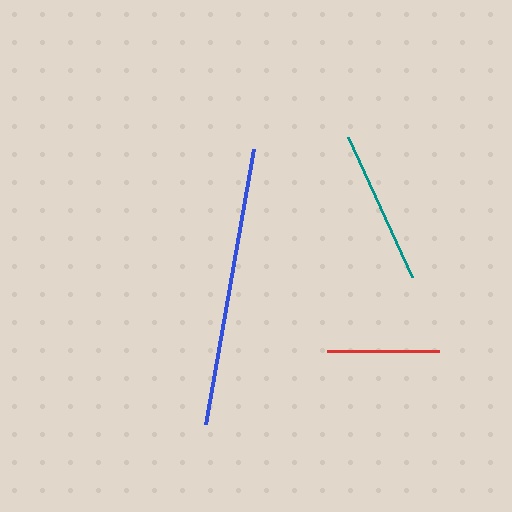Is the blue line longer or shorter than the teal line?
The blue line is longer than the teal line.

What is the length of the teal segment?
The teal segment is approximately 154 pixels long.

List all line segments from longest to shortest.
From longest to shortest: blue, teal, red.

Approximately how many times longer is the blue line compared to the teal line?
The blue line is approximately 1.8 times the length of the teal line.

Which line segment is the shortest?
The red line is the shortest at approximately 112 pixels.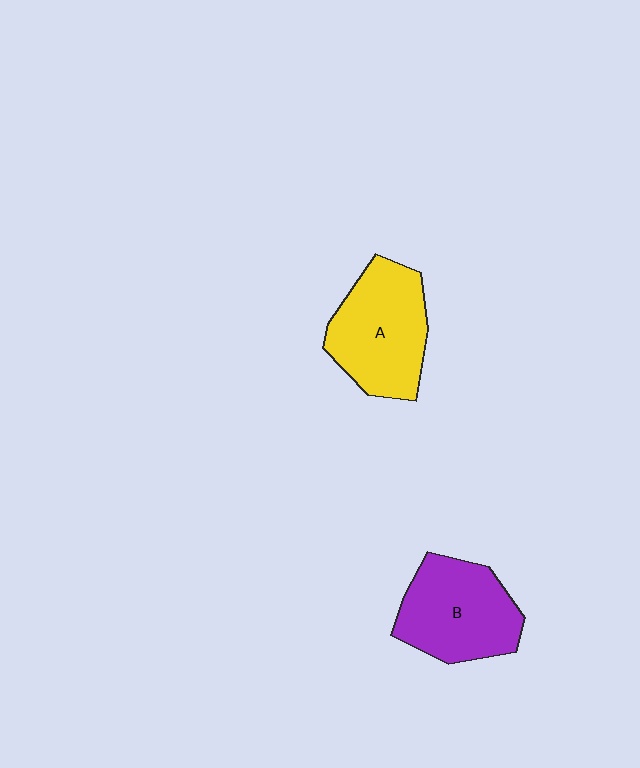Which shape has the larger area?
Shape A (yellow).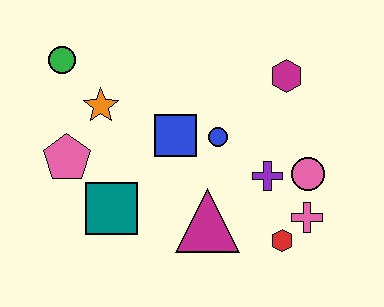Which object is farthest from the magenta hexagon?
The pink pentagon is farthest from the magenta hexagon.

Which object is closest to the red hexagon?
The pink cross is closest to the red hexagon.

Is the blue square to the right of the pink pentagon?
Yes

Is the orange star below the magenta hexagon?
Yes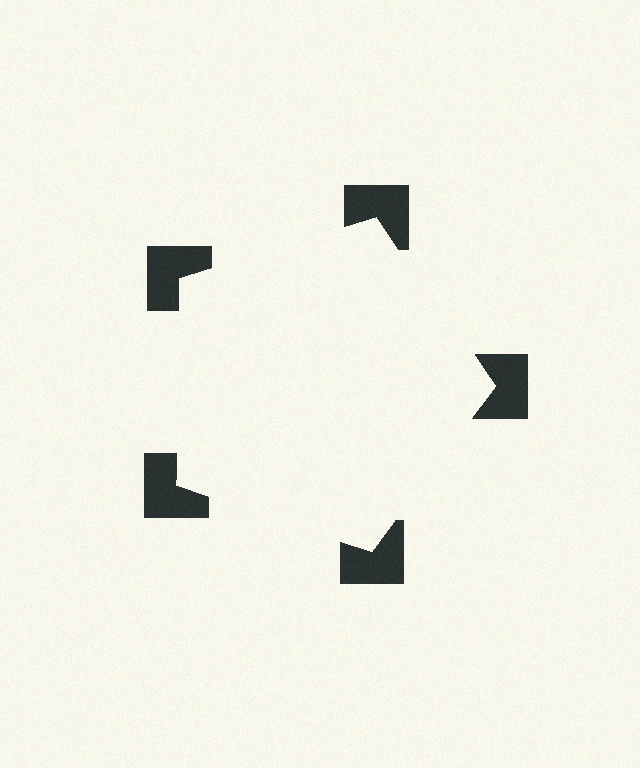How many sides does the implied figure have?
5 sides.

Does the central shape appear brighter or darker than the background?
It typically appears slightly brighter than the background, even though no actual brightness change is drawn.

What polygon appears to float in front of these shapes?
An illusory pentagon — its edges are inferred from the aligned wedge cuts in the notched squares, not physically drawn.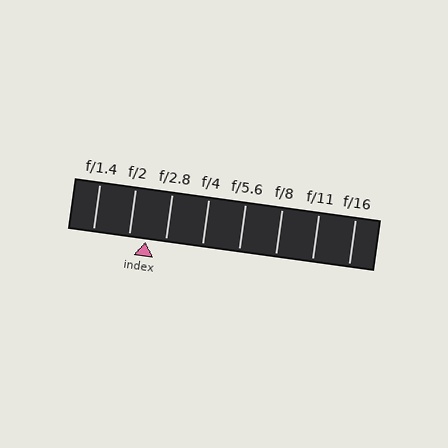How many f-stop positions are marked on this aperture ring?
There are 8 f-stop positions marked.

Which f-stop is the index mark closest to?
The index mark is closest to f/2.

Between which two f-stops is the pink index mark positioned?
The index mark is between f/2 and f/2.8.